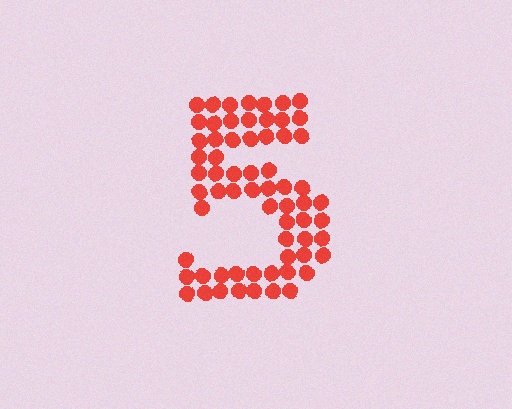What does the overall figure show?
The overall figure shows the digit 5.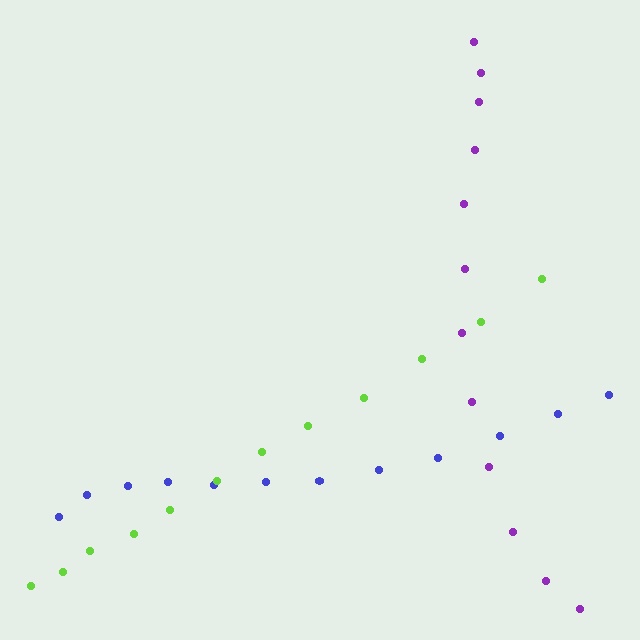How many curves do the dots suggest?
There are 3 distinct paths.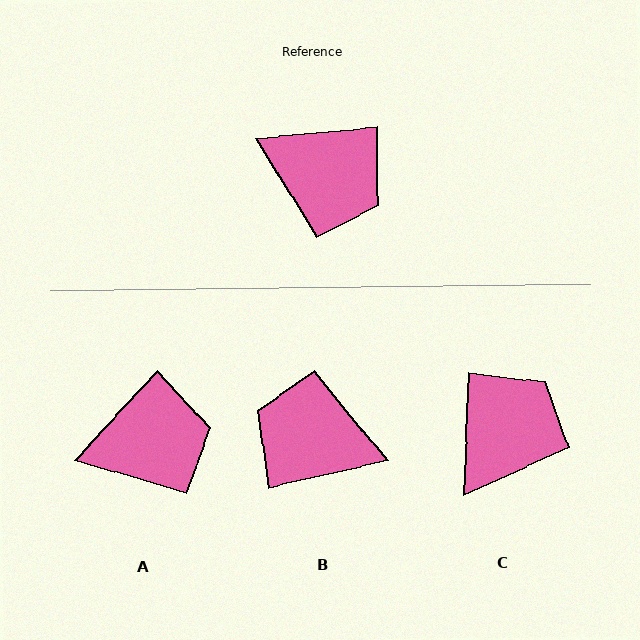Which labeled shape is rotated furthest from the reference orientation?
B, about 173 degrees away.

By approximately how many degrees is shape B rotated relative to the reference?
Approximately 173 degrees clockwise.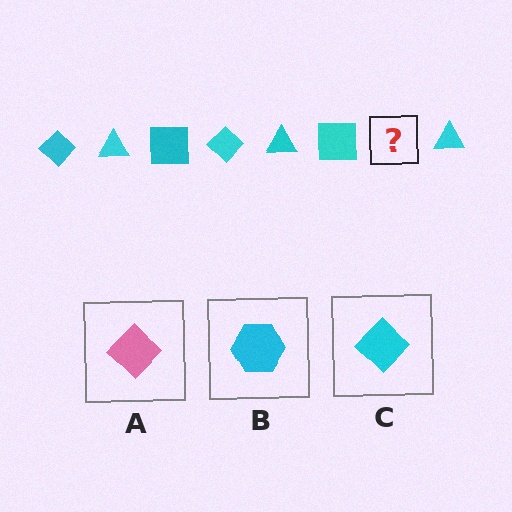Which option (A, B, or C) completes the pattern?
C.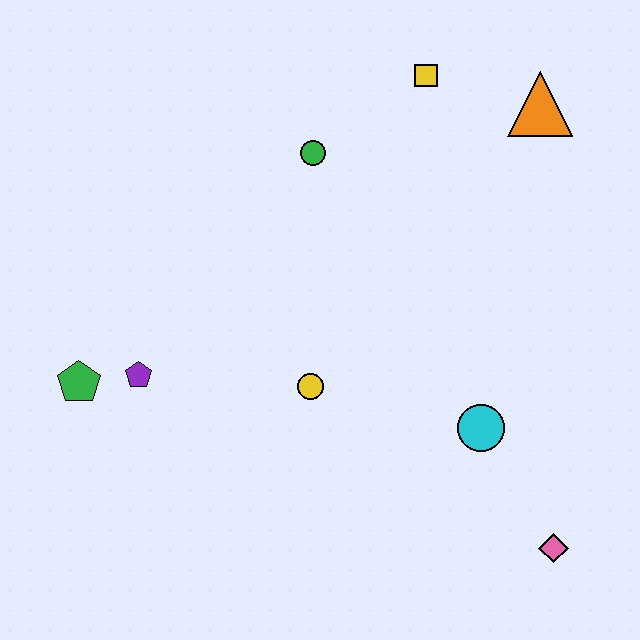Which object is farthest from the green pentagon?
The orange triangle is farthest from the green pentagon.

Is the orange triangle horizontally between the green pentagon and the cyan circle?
No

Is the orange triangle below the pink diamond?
No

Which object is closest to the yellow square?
The orange triangle is closest to the yellow square.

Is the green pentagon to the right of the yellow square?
No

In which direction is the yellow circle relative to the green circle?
The yellow circle is below the green circle.